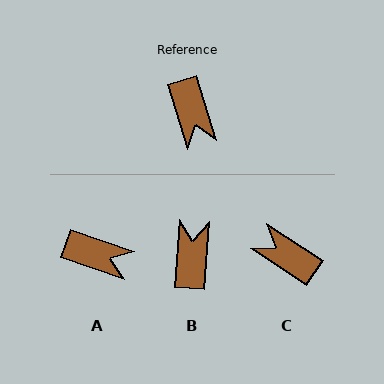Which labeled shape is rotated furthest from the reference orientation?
B, about 159 degrees away.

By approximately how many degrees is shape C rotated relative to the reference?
Approximately 140 degrees clockwise.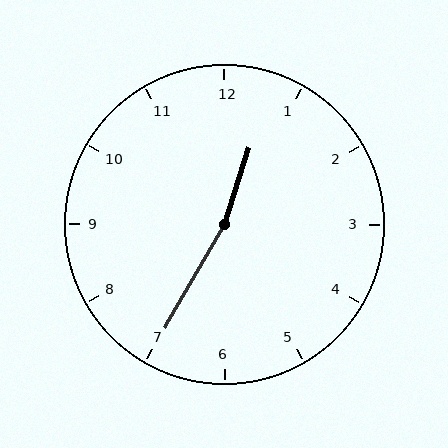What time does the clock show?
12:35.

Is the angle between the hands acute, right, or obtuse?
It is obtuse.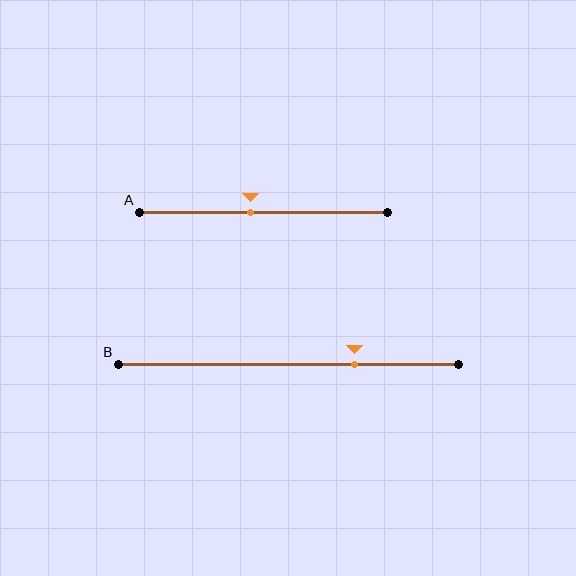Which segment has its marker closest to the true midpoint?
Segment A has its marker closest to the true midpoint.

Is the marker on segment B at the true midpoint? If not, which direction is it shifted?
No, the marker on segment B is shifted to the right by about 19% of the segment length.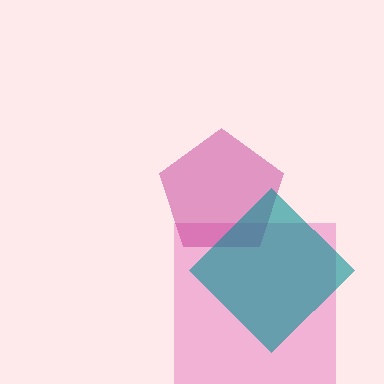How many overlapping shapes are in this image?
There are 3 overlapping shapes in the image.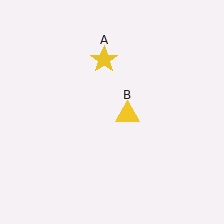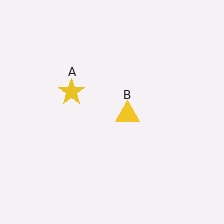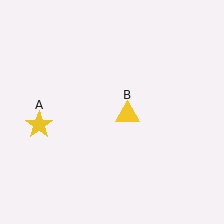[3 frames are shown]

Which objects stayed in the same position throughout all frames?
Yellow triangle (object B) remained stationary.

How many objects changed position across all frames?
1 object changed position: yellow star (object A).